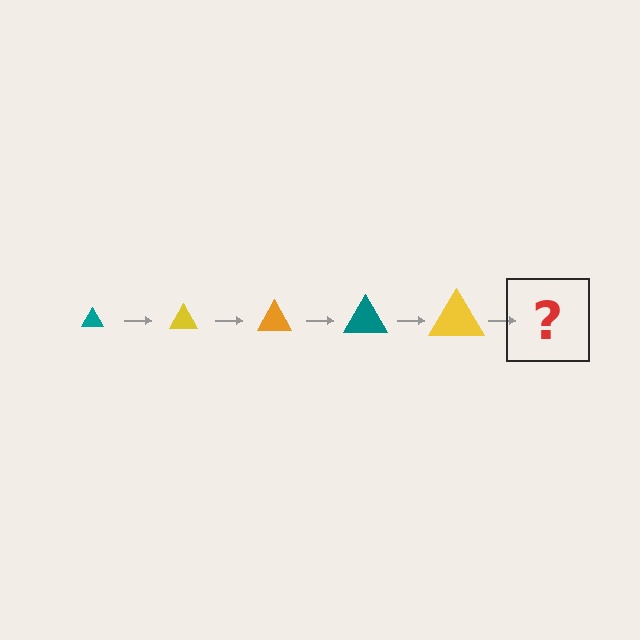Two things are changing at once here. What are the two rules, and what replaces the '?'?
The two rules are that the triangle grows larger each step and the color cycles through teal, yellow, and orange. The '?' should be an orange triangle, larger than the previous one.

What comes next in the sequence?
The next element should be an orange triangle, larger than the previous one.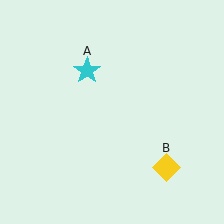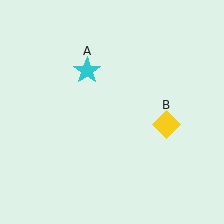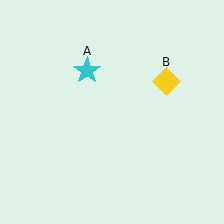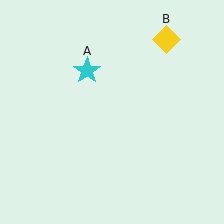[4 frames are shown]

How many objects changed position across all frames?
1 object changed position: yellow diamond (object B).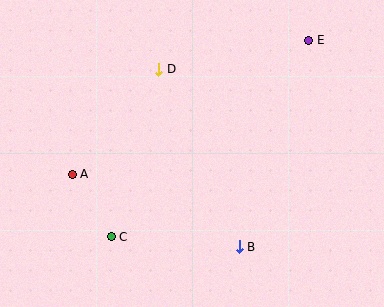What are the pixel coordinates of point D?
Point D is at (159, 69).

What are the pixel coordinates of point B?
Point B is at (239, 247).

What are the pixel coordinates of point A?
Point A is at (72, 174).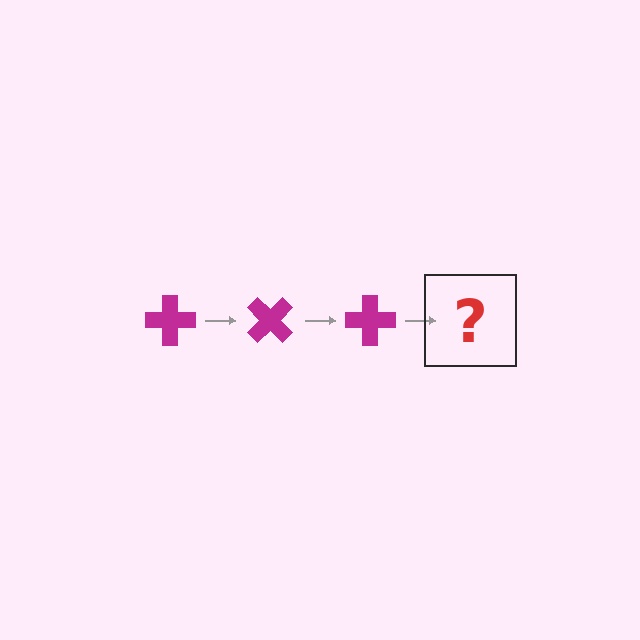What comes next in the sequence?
The next element should be a magenta cross rotated 135 degrees.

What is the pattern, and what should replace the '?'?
The pattern is that the cross rotates 45 degrees each step. The '?' should be a magenta cross rotated 135 degrees.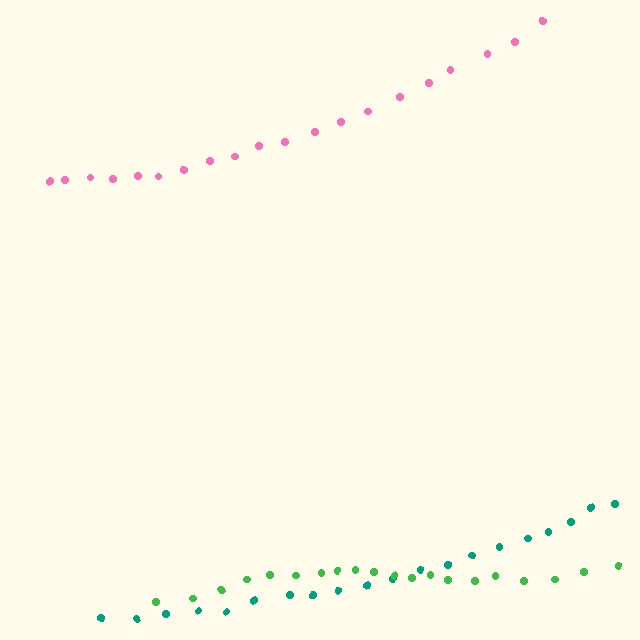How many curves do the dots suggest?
There are 3 distinct paths.